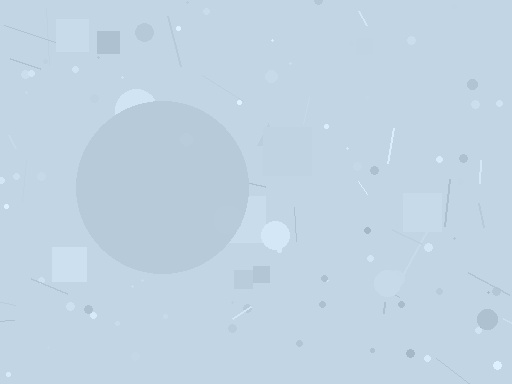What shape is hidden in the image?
A circle is hidden in the image.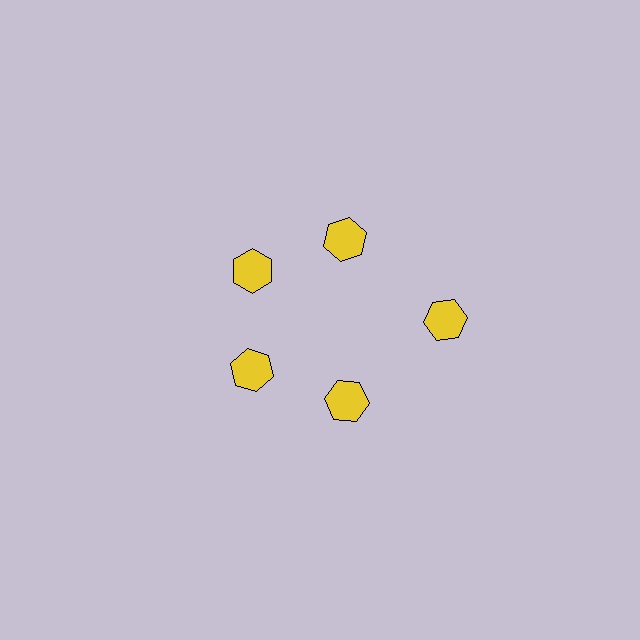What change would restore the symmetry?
The symmetry would be restored by moving it inward, back onto the ring so that all 5 hexagons sit at equal angles and equal distance from the center.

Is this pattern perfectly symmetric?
No. The 5 yellow hexagons are arranged in a ring, but one element near the 3 o'clock position is pushed outward from the center, breaking the 5-fold rotational symmetry.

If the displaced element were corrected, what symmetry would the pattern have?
It would have 5-fold rotational symmetry — the pattern would map onto itself every 72 degrees.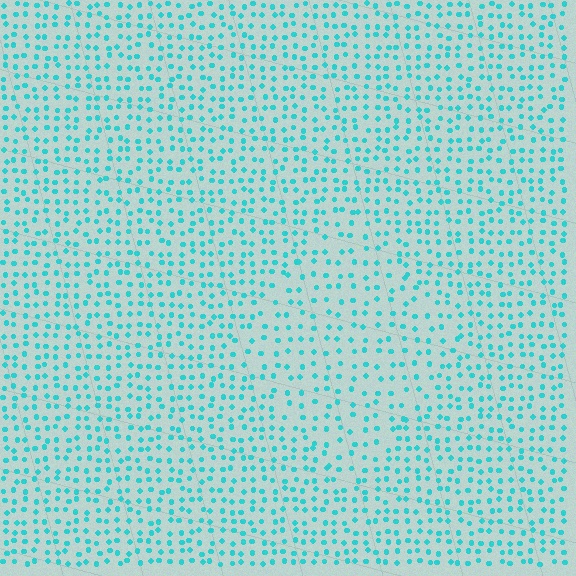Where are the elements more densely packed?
The elements are more densely packed outside the diamond boundary.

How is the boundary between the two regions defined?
The boundary is defined by a change in element density (approximately 1.5x ratio). All elements are the same color, size, and shape.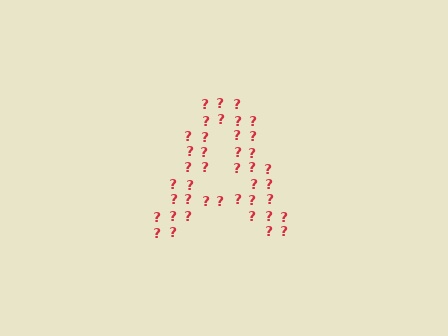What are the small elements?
The small elements are question marks.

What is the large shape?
The large shape is the letter A.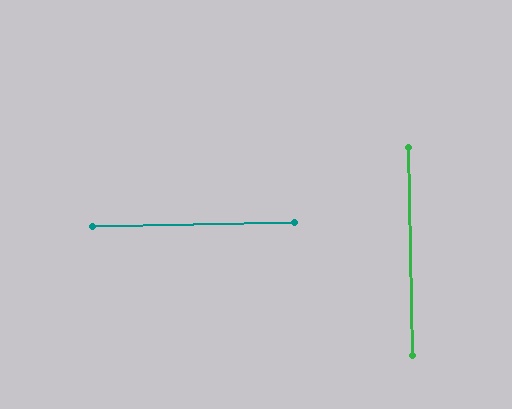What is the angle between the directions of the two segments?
Approximately 90 degrees.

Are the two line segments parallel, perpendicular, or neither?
Perpendicular — they meet at approximately 90°.